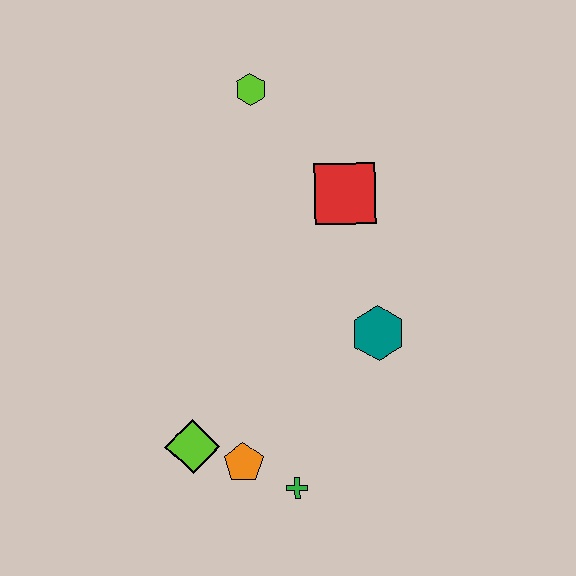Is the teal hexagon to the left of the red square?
No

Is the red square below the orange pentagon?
No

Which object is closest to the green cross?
The orange pentagon is closest to the green cross.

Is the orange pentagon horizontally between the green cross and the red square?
No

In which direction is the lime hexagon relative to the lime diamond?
The lime hexagon is above the lime diamond.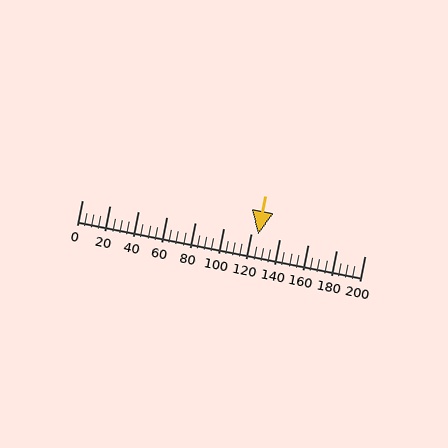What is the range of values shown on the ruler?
The ruler shows values from 0 to 200.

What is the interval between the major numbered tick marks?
The major tick marks are spaced 20 units apart.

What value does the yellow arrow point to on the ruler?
The yellow arrow points to approximately 125.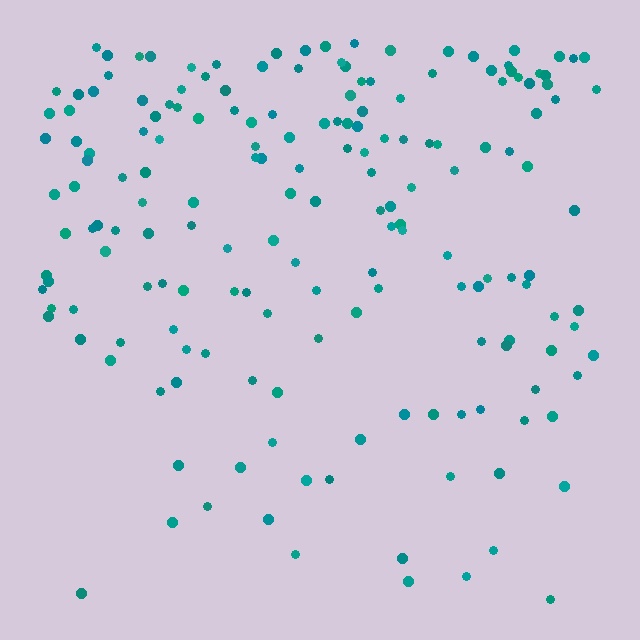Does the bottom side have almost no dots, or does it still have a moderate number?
Still a moderate number, just noticeably fewer than the top.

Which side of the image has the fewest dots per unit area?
The bottom.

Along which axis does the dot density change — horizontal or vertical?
Vertical.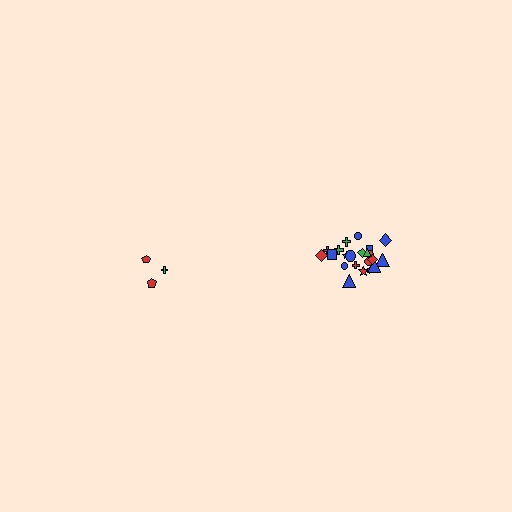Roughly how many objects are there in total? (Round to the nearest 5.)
Roughly 25 objects in total.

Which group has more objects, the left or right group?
The right group.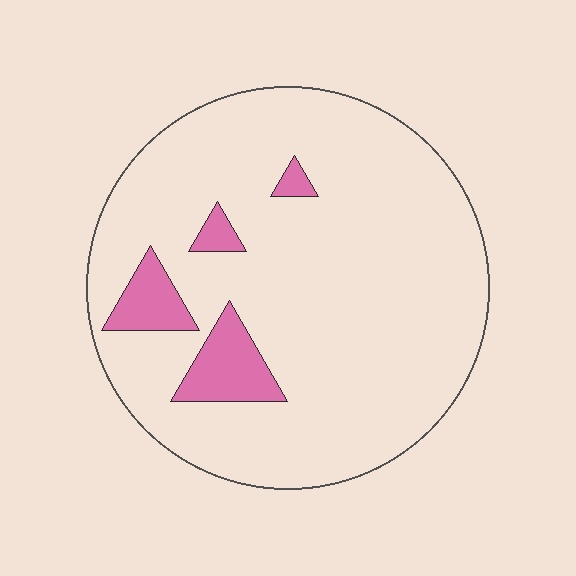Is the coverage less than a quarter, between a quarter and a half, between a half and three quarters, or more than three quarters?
Less than a quarter.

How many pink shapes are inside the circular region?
4.